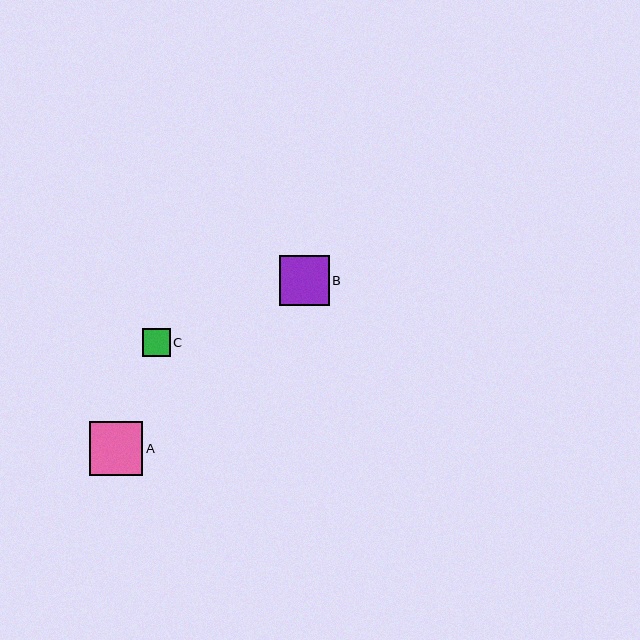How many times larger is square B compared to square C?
Square B is approximately 1.8 times the size of square C.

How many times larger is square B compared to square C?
Square B is approximately 1.8 times the size of square C.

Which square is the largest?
Square A is the largest with a size of approximately 54 pixels.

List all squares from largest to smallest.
From largest to smallest: A, B, C.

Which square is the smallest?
Square C is the smallest with a size of approximately 28 pixels.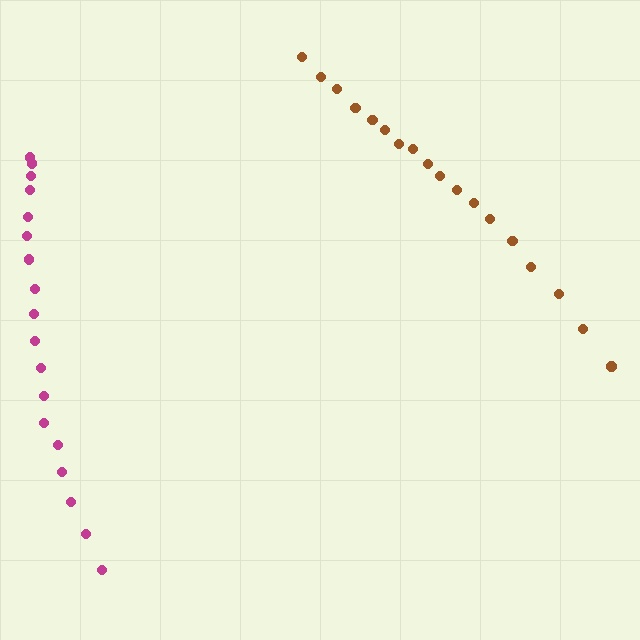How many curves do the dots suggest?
There are 2 distinct paths.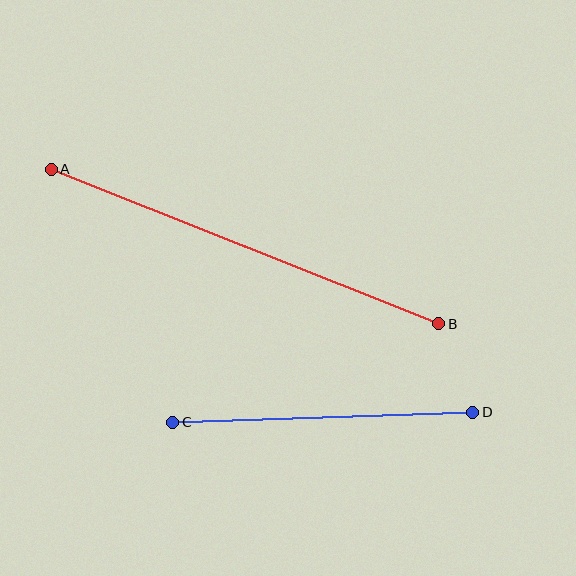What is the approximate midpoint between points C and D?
The midpoint is at approximately (323, 417) pixels.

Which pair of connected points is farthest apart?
Points A and B are farthest apart.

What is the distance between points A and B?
The distance is approximately 417 pixels.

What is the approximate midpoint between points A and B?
The midpoint is at approximately (245, 247) pixels.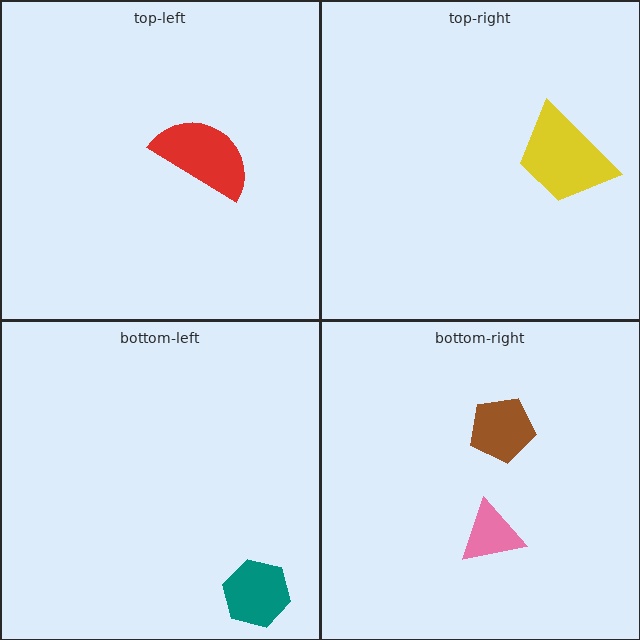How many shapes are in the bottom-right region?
2.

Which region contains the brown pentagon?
The bottom-right region.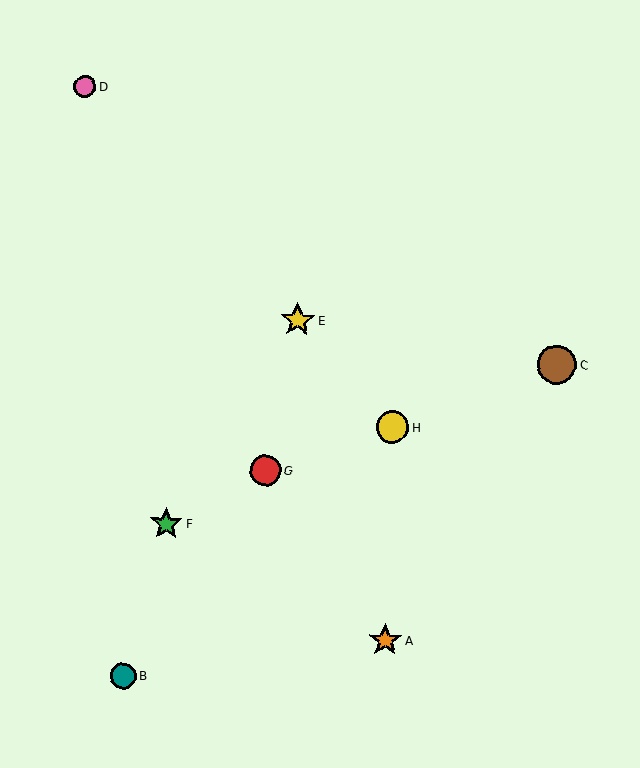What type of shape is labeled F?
Shape F is a green star.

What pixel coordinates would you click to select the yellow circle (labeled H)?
Click at (392, 427) to select the yellow circle H.